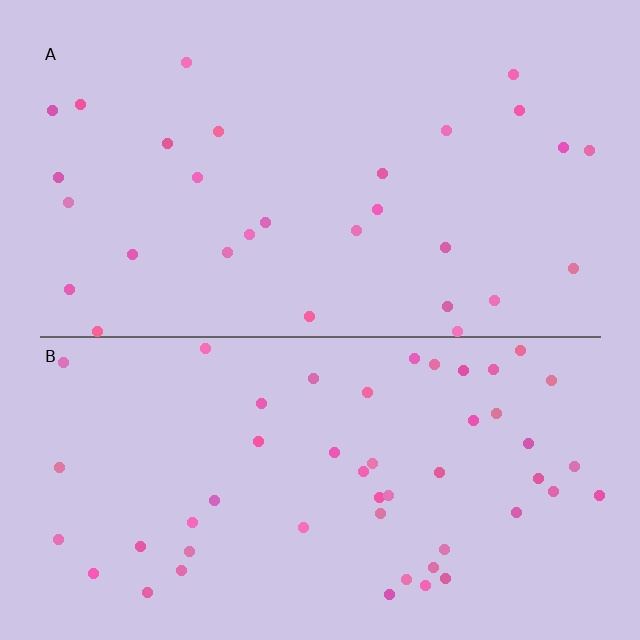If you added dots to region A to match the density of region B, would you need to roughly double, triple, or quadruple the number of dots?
Approximately double.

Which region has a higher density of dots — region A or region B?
B (the bottom).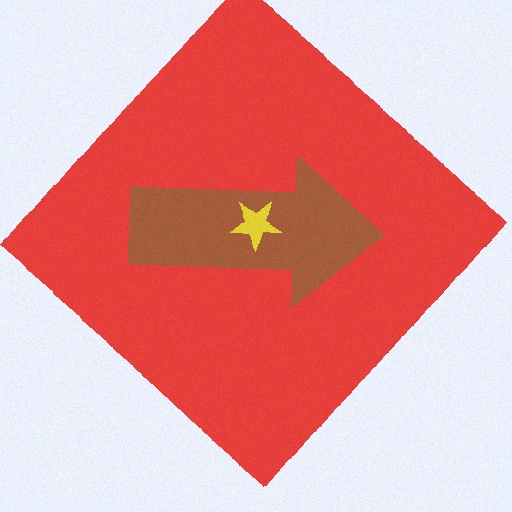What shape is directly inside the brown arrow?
The yellow star.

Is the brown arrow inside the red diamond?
Yes.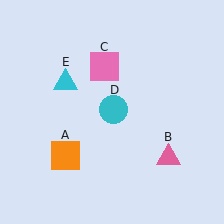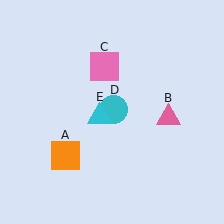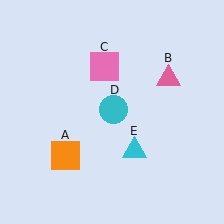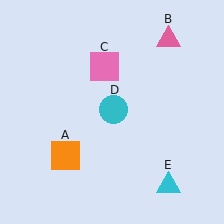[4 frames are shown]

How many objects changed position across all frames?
2 objects changed position: pink triangle (object B), cyan triangle (object E).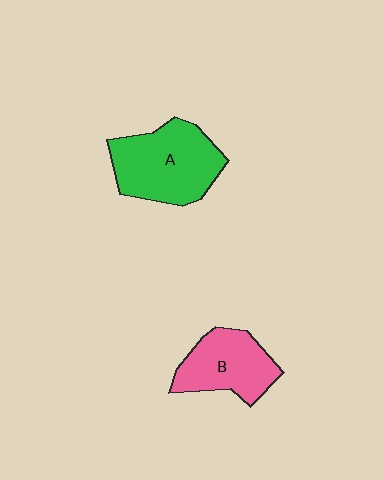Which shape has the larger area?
Shape A (green).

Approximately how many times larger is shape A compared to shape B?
Approximately 1.3 times.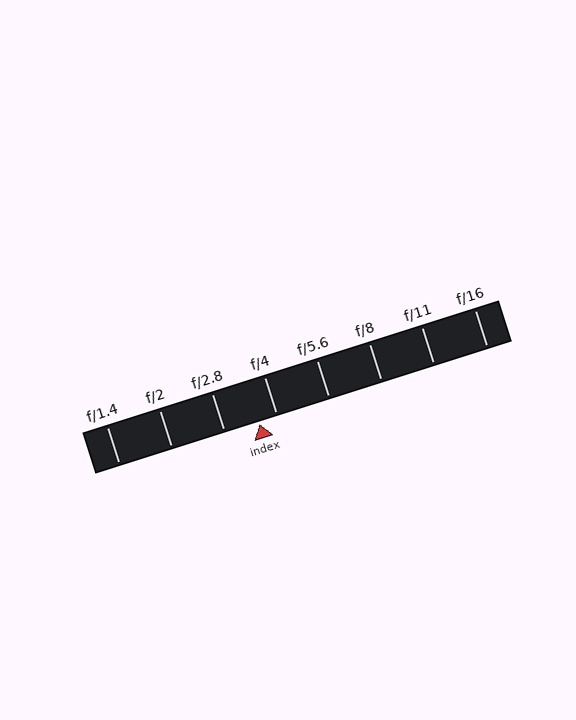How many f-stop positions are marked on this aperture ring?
There are 8 f-stop positions marked.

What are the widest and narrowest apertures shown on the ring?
The widest aperture shown is f/1.4 and the narrowest is f/16.